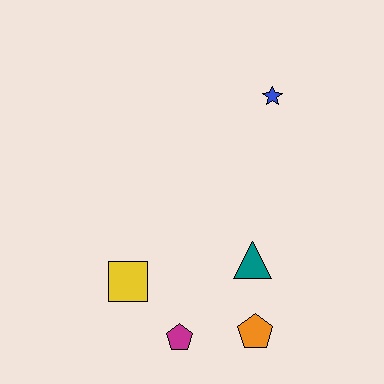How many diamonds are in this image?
There are no diamonds.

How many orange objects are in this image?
There is 1 orange object.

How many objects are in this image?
There are 5 objects.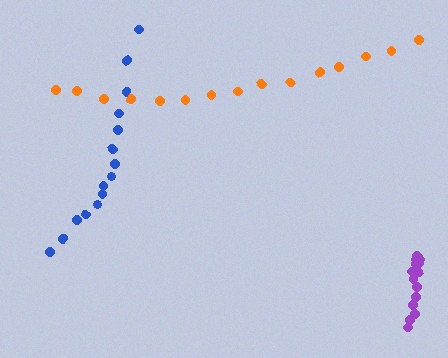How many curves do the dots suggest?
There are 3 distinct paths.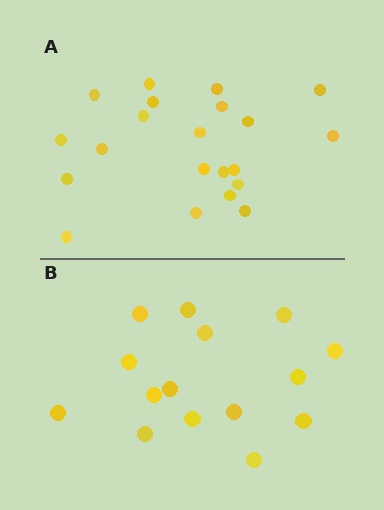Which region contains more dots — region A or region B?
Region A (the top region) has more dots.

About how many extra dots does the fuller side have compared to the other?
Region A has about 6 more dots than region B.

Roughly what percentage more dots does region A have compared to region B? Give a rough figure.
About 40% more.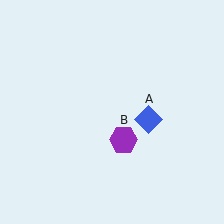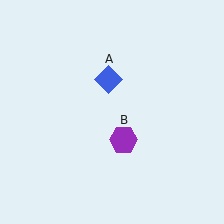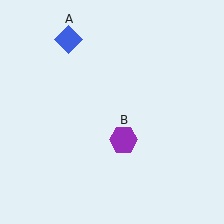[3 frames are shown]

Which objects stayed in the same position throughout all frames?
Purple hexagon (object B) remained stationary.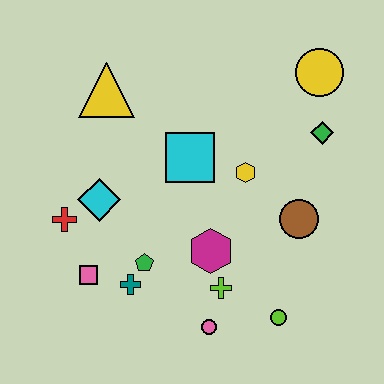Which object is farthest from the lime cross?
The yellow circle is farthest from the lime cross.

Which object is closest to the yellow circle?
The green diamond is closest to the yellow circle.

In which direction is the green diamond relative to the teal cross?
The green diamond is to the right of the teal cross.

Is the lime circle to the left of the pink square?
No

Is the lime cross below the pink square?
Yes